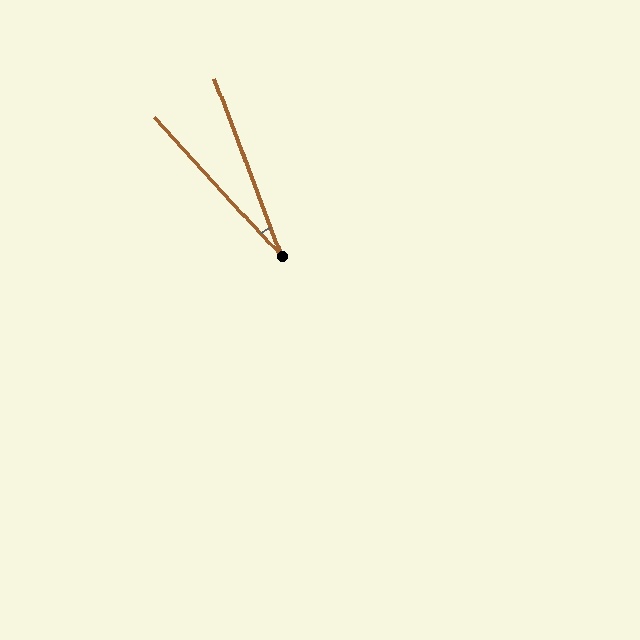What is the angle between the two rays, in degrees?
Approximately 22 degrees.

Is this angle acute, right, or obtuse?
It is acute.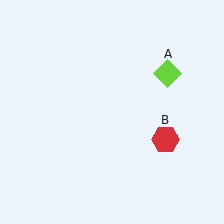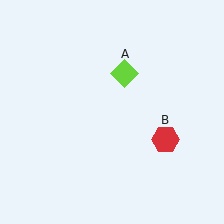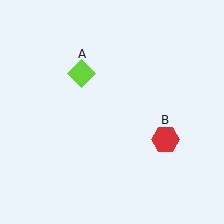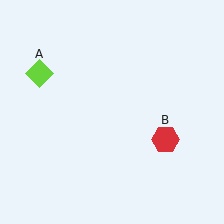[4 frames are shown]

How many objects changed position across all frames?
1 object changed position: lime diamond (object A).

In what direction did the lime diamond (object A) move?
The lime diamond (object A) moved left.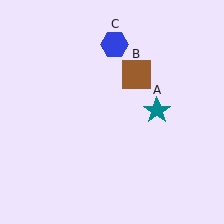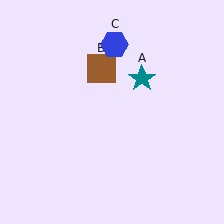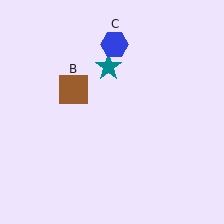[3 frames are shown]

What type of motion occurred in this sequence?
The teal star (object A), brown square (object B) rotated counterclockwise around the center of the scene.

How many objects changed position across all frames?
2 objects changed position: teal star (object A), brown square (object B).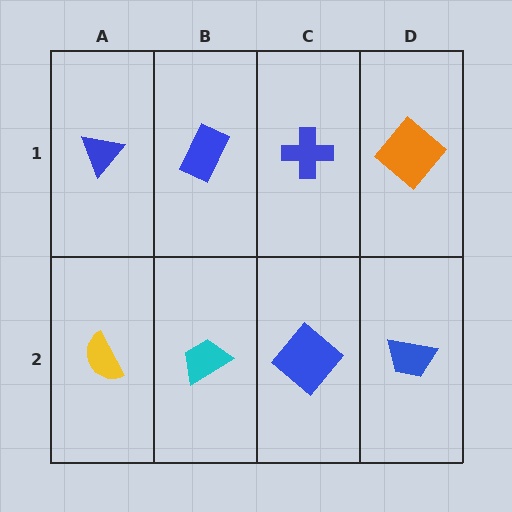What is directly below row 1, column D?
A blue trapezoid.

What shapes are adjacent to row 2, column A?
A blue triangle (row 1, column A), a cyan trapezoid (row 2, column B).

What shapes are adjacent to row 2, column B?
A blue rectangle (row 1, column B), a yellow semicircle (row 2, column A), a blue diamond (row 2, column C).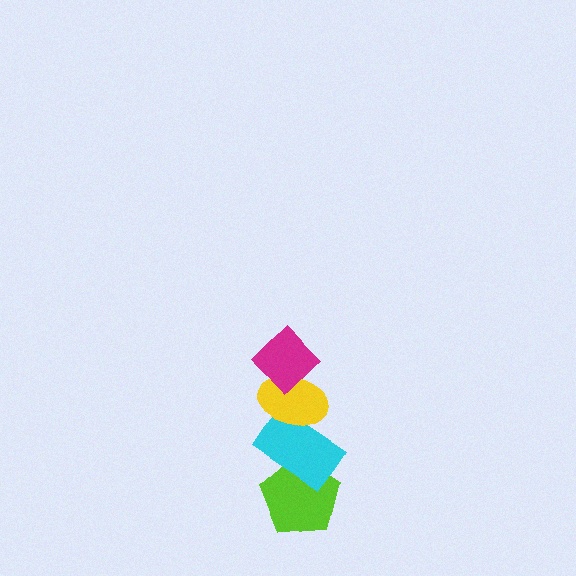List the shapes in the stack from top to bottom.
From top to bottom: the magenta diamond, the yellow ellipse, the cyan rectangle, the lime pentagon.